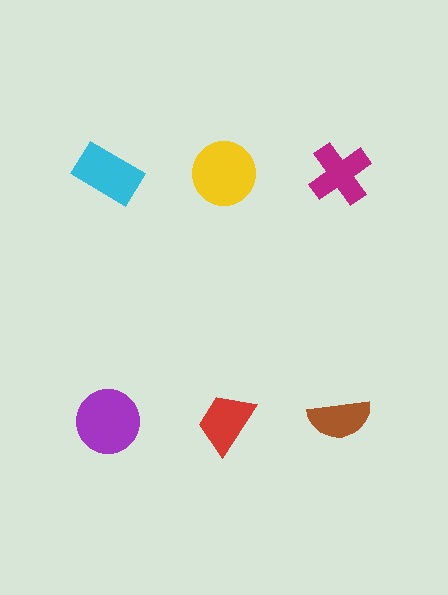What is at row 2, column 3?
A brown semicircle.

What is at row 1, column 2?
A yellow circle.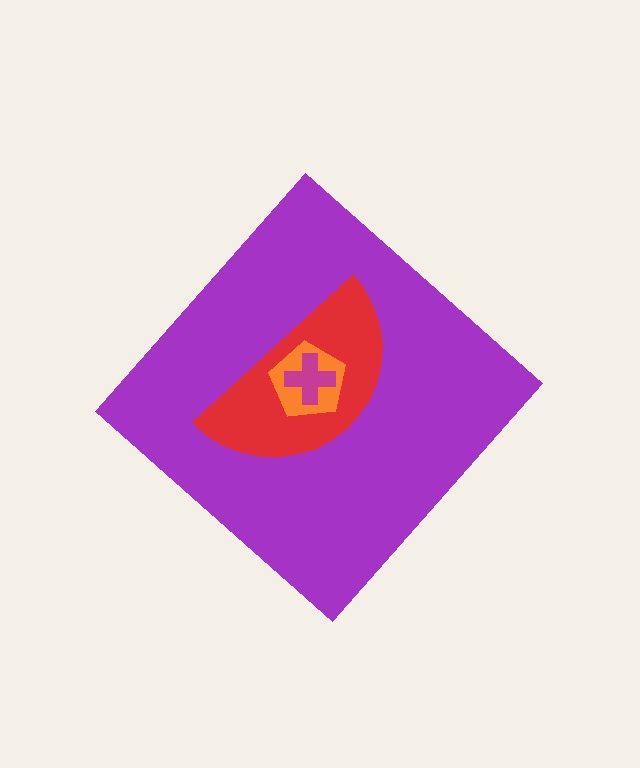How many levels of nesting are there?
4.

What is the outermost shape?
The purple diamond.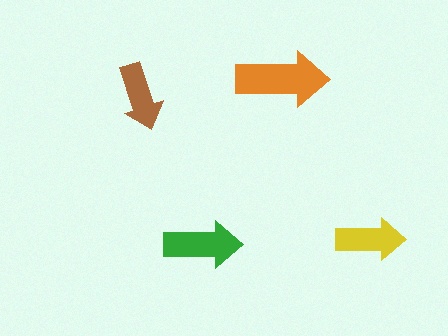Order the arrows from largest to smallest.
the orange one, the green one, the yellow one, the brown one.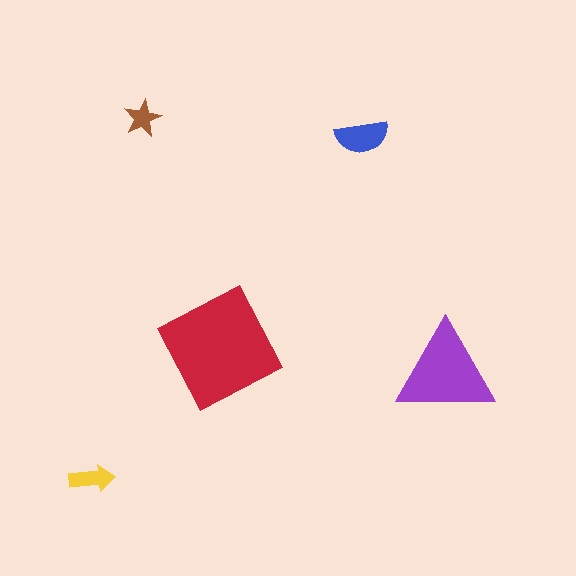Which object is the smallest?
The brown star.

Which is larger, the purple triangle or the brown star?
The purple triangle.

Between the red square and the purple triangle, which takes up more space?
The red square.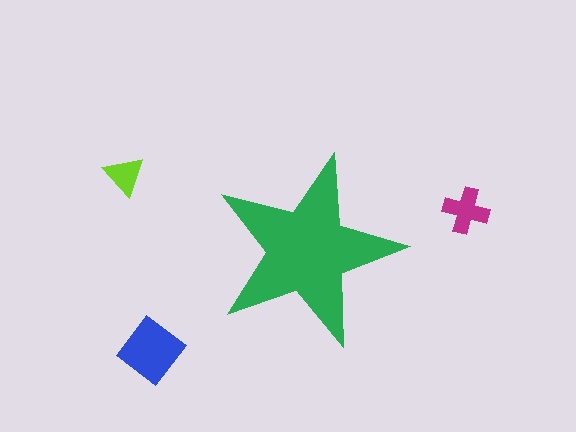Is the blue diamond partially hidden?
No, the blue diamond is fully visible.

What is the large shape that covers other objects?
A green star.